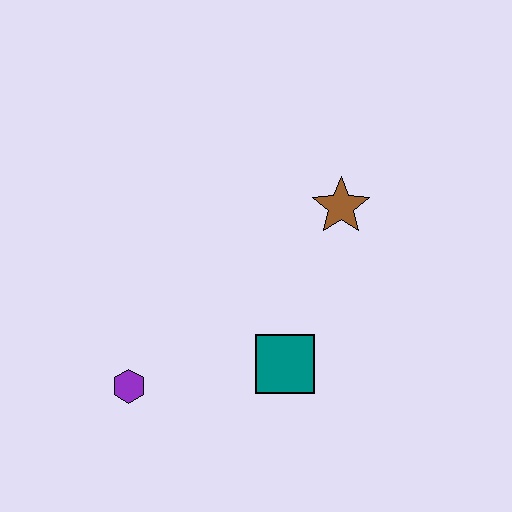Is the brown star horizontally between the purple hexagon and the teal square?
No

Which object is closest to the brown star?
The teal square is closest to the brown star.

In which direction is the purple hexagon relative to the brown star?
The purple hexagon is to the left of the brown star.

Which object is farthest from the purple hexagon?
The brown star is farthest from the purple hexagon.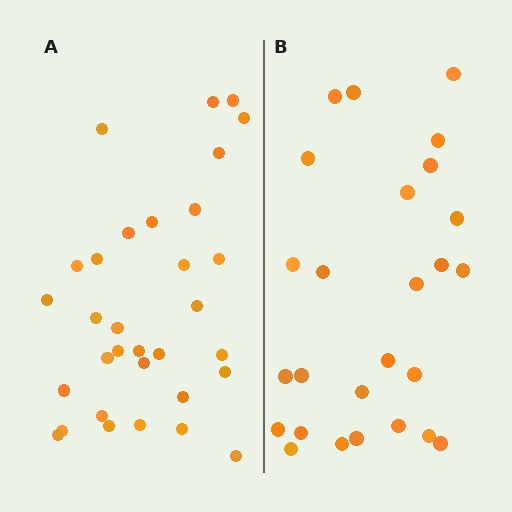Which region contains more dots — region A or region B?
Region A (the left region) has more dots.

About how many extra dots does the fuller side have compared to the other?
Region A has about 6 more dots than region B.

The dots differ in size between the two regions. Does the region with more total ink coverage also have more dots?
No. Region B has more total ink coverage because its dots are larger, but region A actually contains more individual dots. Total area can be misleading — the number of items is what matters here.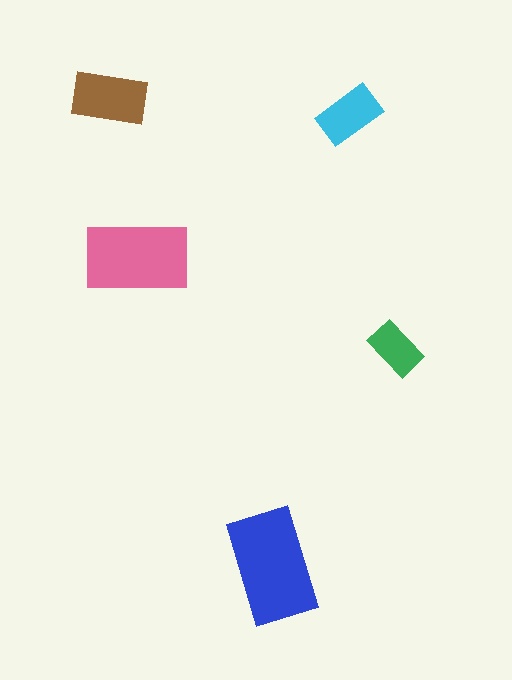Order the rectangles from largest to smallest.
the blue one, the pink one, the brown one, the cyan one, the green one.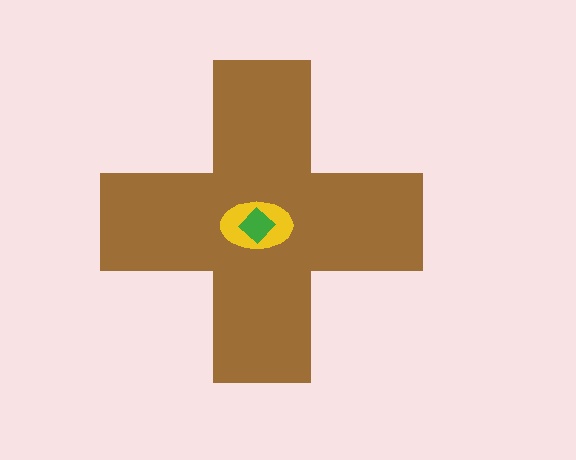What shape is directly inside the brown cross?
The yellow ellipse.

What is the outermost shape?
The brown cross.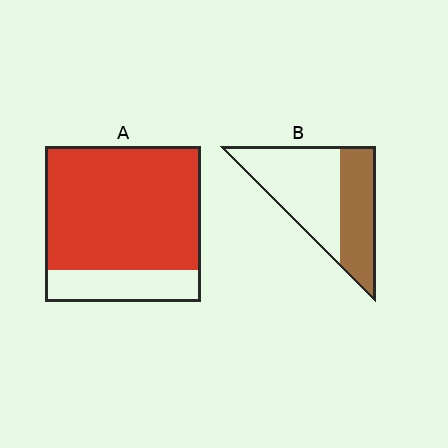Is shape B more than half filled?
No.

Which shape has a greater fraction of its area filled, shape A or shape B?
Shape A.